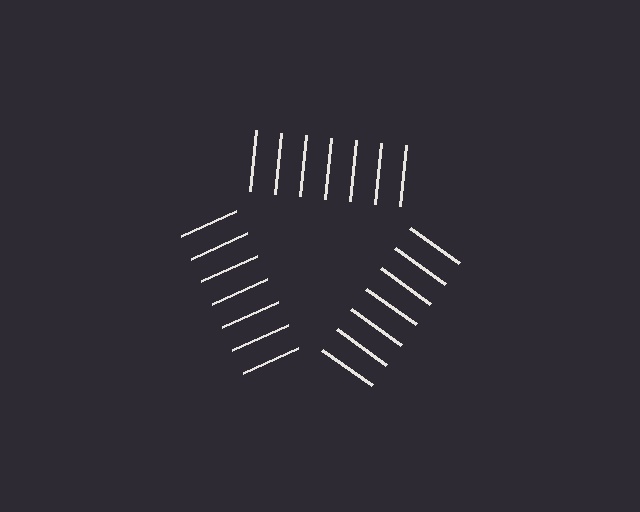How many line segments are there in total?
21 — 7 along each of the 3 edges.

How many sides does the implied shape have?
3 sides — the line-ends trace a triangle.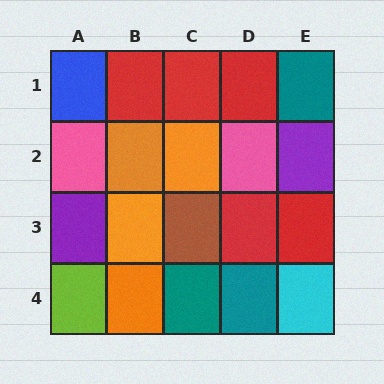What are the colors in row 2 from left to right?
Pink, orange, orange, pink, purple.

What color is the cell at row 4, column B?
Orange.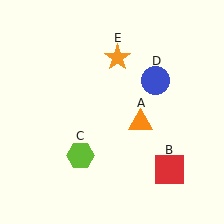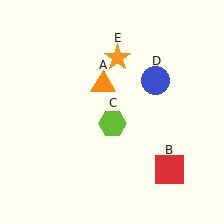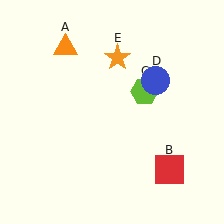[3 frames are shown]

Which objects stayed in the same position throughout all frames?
Red square (object B) and blue circle (object D) and orange star (object E) remained stationary.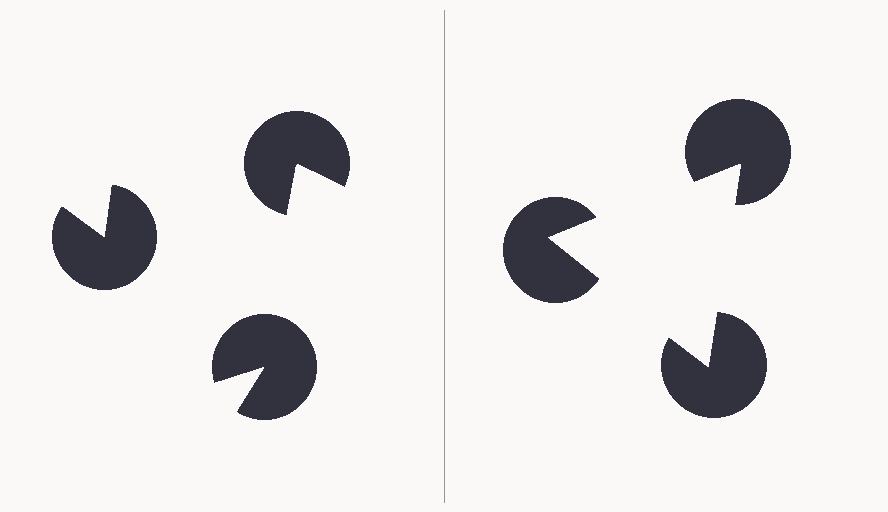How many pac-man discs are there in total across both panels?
6 — 3 on each side.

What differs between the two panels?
The pac-man discs are positioned identically on both sides; only the wedge orientations differ. On the right they align to a triangle; on the left they are misaligned.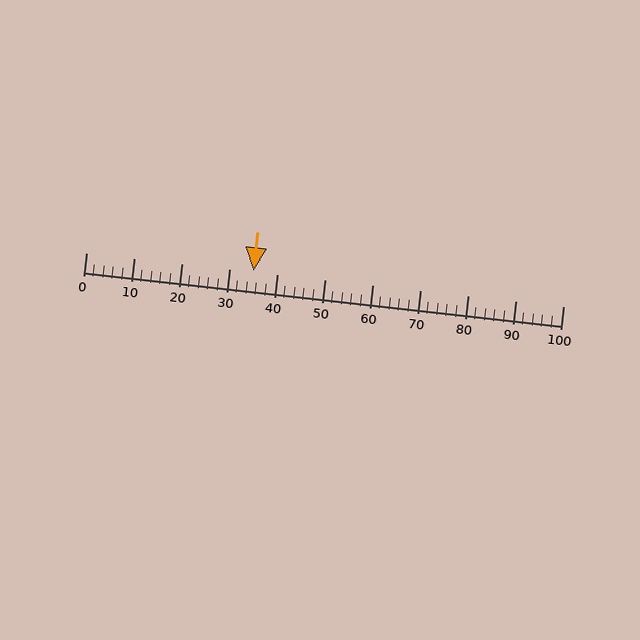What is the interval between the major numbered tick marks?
The major tick marks are spaced 10 units apart.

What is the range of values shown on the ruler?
The ruler shows values from 0 to 100.